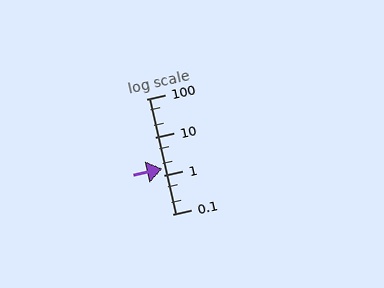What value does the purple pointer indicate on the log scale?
The pointer indicates approximately 1.5.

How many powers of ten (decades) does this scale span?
The scale spans 3 decades, from 0.1 to 100.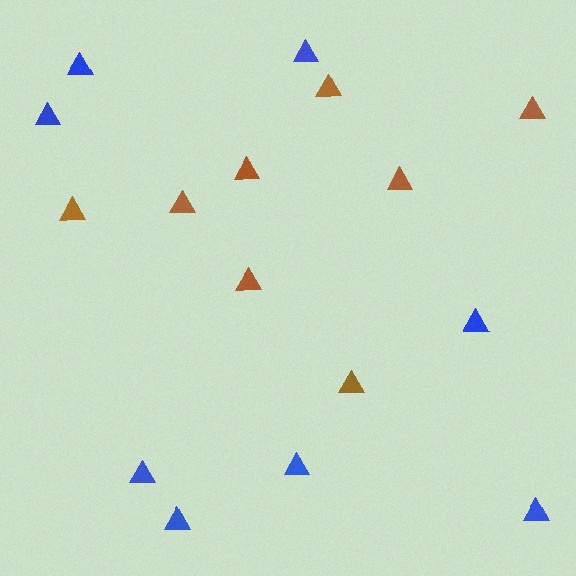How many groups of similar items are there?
There are 2 groups: one group of brown triangles (8) and one group of blue triangles (8).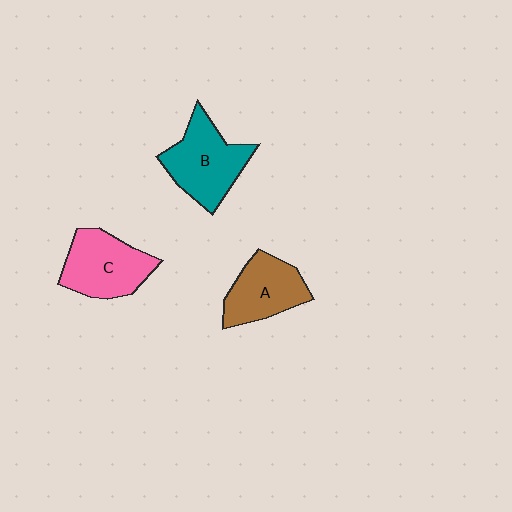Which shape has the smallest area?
Shape A (brown).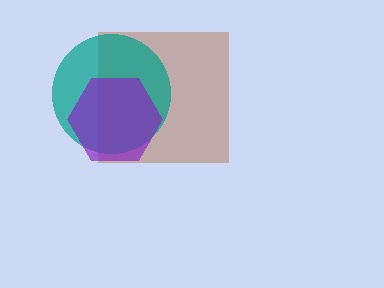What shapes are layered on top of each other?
The layered shapes are: a brown square, a teal circle, a purple hexagon.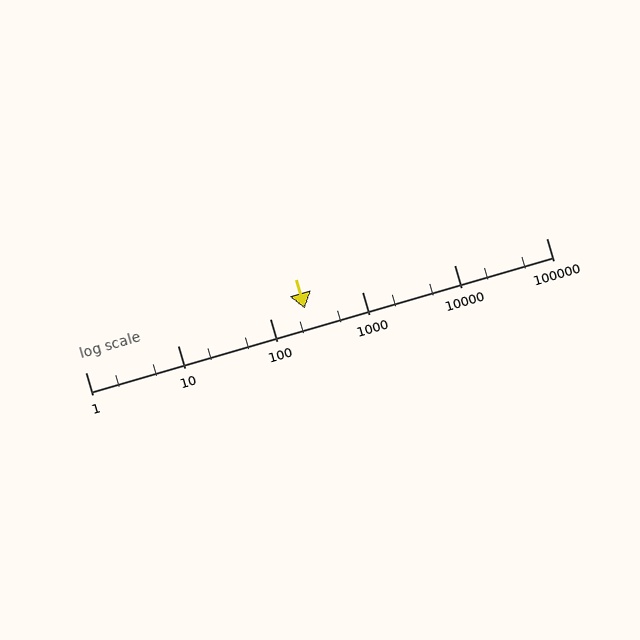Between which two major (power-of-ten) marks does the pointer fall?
The pointer is between 100 and 1000.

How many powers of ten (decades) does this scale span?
The scale spans 5 decades, from 1 to 100000.